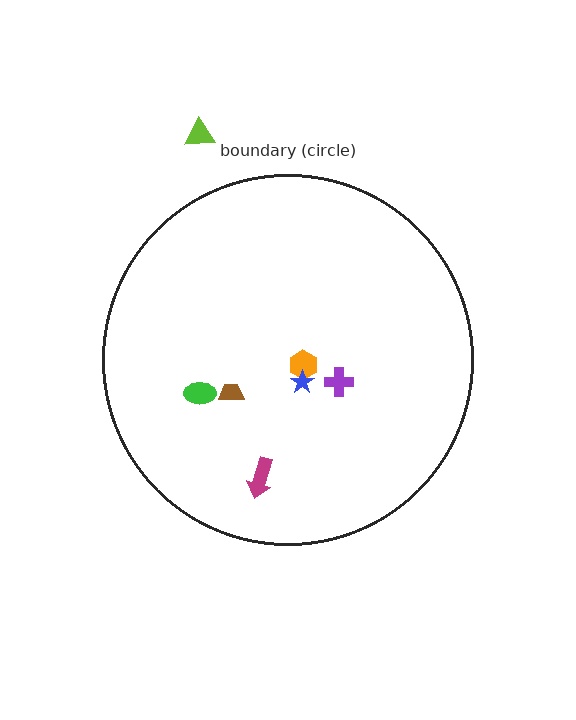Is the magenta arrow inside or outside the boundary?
Inside.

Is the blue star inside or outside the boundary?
Inside.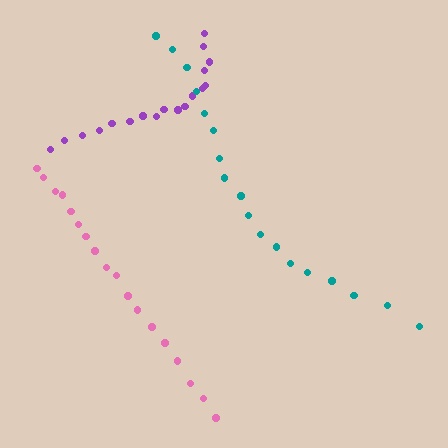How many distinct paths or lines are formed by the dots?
There are 3 distinct paths.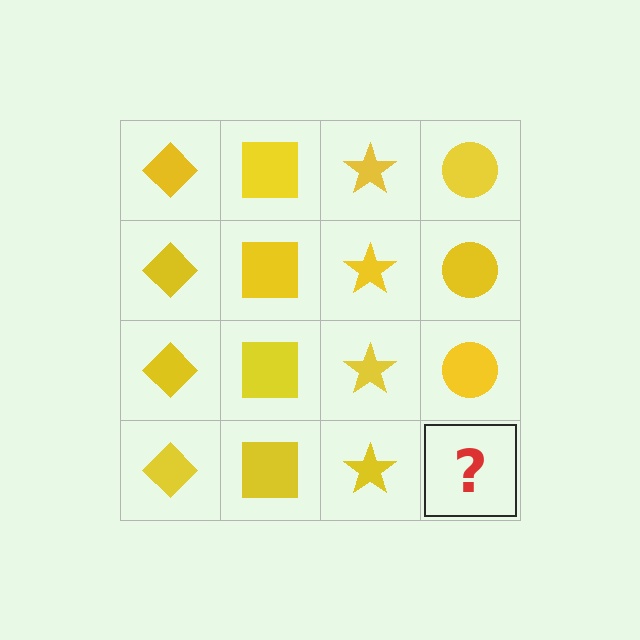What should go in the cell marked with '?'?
The missing cell should contain a yellow circle.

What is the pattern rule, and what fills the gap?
The rule is that each column has a consistent shape. The gap should be filled with a yellow circle.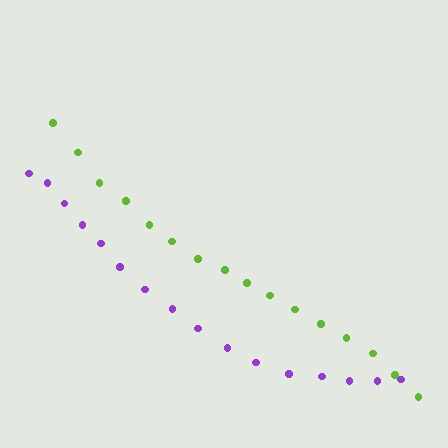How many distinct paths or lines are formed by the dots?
There are 2 distinct paths.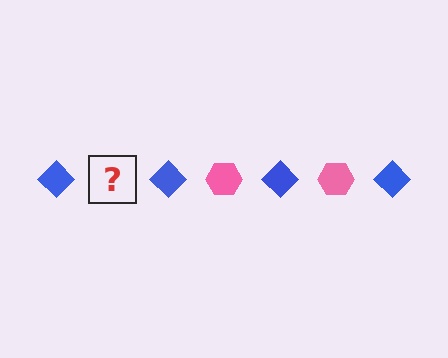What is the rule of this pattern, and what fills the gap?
The rule is that the pattern alternates between blue diamond and pink hexagon. The gap should be filled with a pink hexagon.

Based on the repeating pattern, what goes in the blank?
The blank should be a pink hexagon.